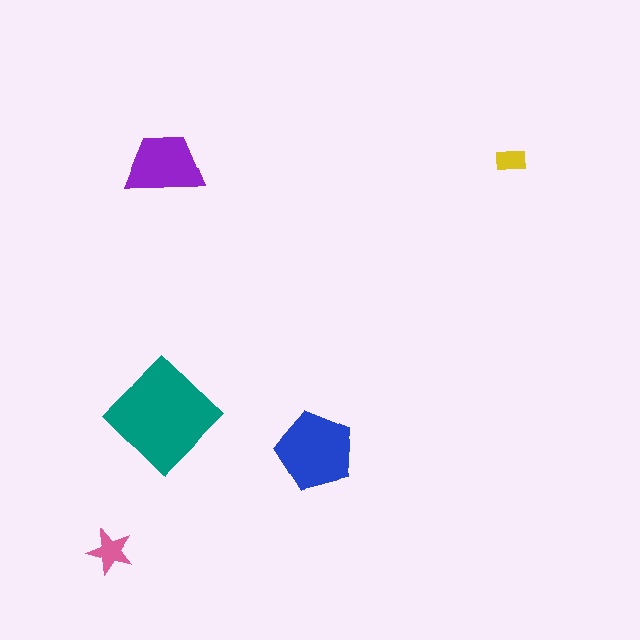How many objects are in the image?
There are 5 objects in the image.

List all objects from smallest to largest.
The yellow rectangle, the pink star, the purple trapezoid, the blue pentagon, the teal diamond.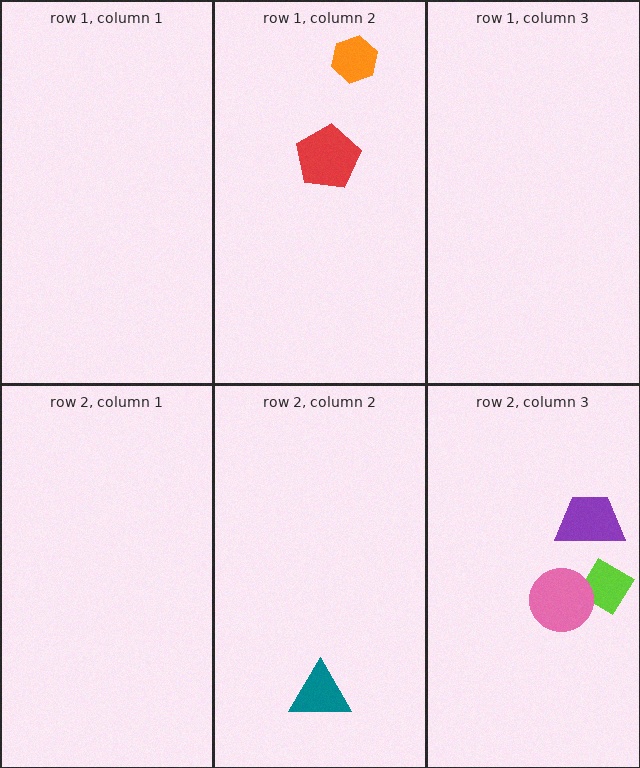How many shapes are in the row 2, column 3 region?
3.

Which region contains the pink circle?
The row 2, column 3 region.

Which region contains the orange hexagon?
The row 1, column 2 region.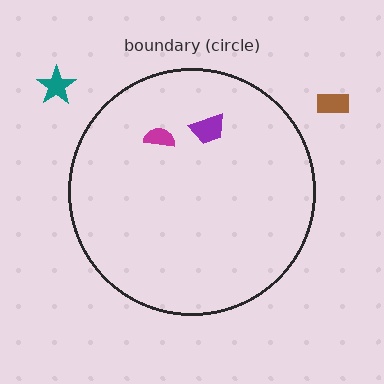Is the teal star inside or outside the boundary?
Outside.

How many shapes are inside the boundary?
2 inside, 2 outside.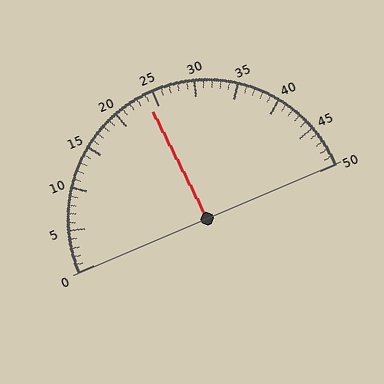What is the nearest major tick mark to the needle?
The nearest major tick mark is 25.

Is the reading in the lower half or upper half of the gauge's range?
The reading is in the lower half of the range (0 to 50).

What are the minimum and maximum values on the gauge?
The gauge ranges from 0 to 50.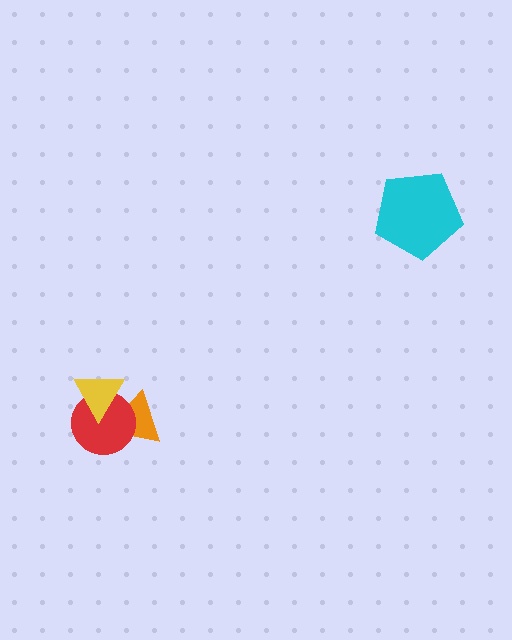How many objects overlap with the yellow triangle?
2 objects overlap with the yellow triangle.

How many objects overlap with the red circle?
2 objects overlap with the red circle.